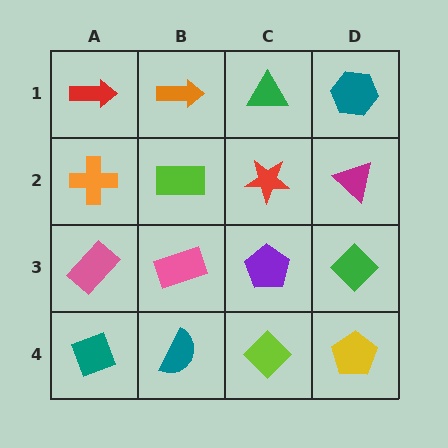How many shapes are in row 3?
4 shapes.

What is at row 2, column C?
A red star.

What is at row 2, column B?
A lime rectangle.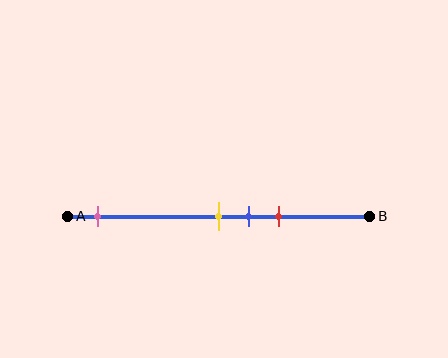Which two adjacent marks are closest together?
The yellow and blue marks are the closest adjacent pair.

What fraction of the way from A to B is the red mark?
The red mark is approximately 70% (0.7) of the way from A to B.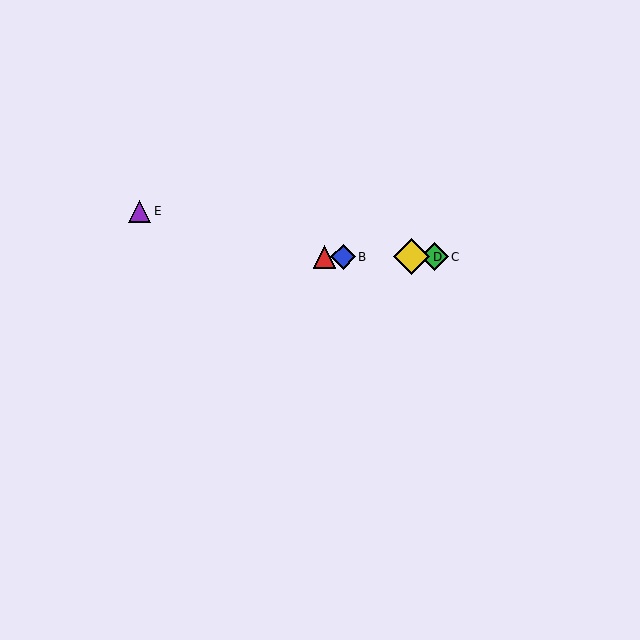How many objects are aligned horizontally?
4 objects (A, B, C, D) are aligned horizontally.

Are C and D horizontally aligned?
Yes, both are at y≈257.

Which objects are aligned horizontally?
Objects A, B, C, D are aligned horizontally.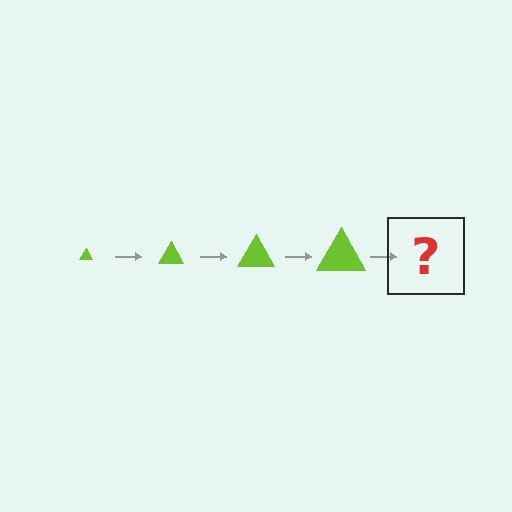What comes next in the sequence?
The next element should be a lime triangle, larger than the previous one.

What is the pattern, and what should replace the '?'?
The pattern is that the triangle gets progressively larger each step. The '?' should be a lime triangle, larger than the previous one.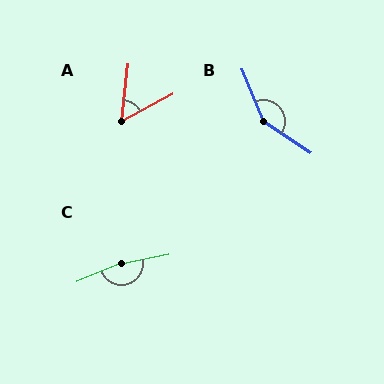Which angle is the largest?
C, at approximately 168 degrees.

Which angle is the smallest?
A, at approximately 55 degrees.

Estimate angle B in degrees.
Approximately 146 degrees.